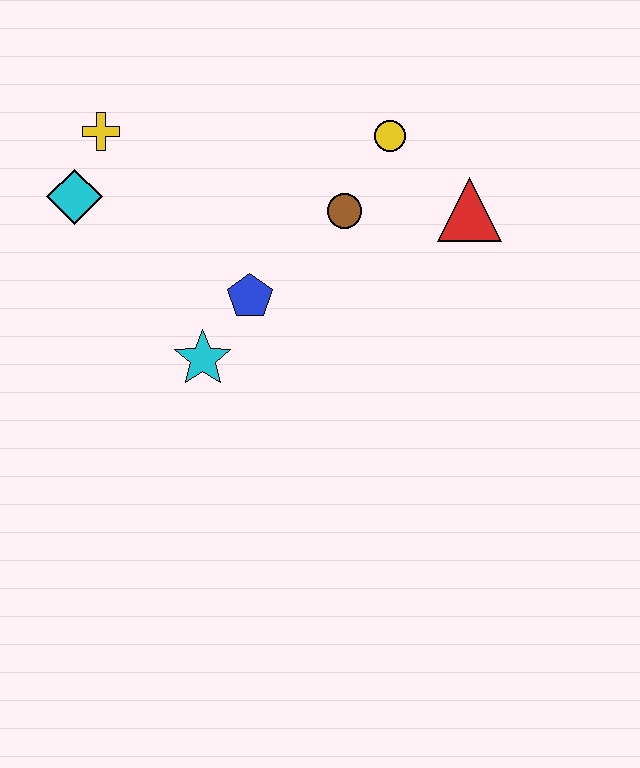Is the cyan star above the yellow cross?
No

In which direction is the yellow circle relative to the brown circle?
The yellow circle is above the brown circle.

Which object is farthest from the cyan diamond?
The red triangle is farthest from the cyan diamond.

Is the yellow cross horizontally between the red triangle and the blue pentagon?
No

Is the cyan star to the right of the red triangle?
No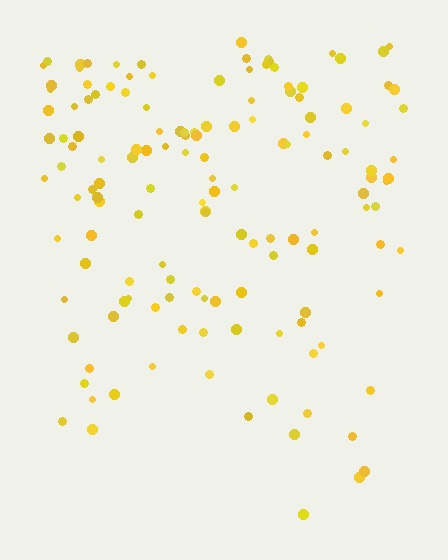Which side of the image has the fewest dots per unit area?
The bottom.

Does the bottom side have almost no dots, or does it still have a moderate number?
Still a moderate number, just noticeably fewer than the top.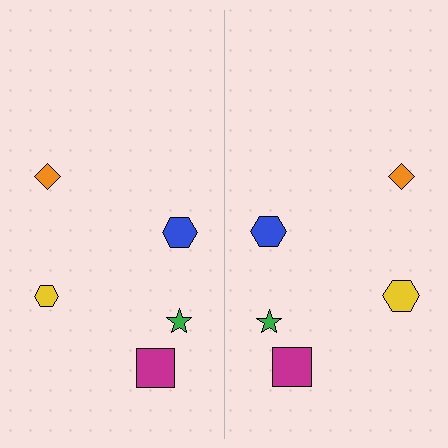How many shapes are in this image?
There are 10 shapes in this image.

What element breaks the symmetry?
The yellow hexagon on the right side has a different size than its mirror counterpart.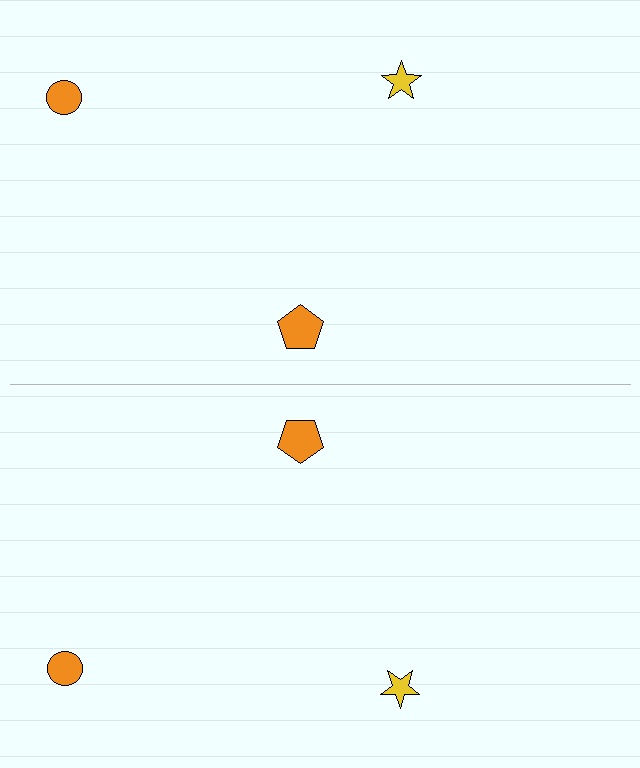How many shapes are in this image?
There are 6 shapes in this image.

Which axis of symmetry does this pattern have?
The pattern has a horizontal axis of symmetry running through the center of the image.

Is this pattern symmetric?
Yes, this pattern has bilateral (reflection) symmetry.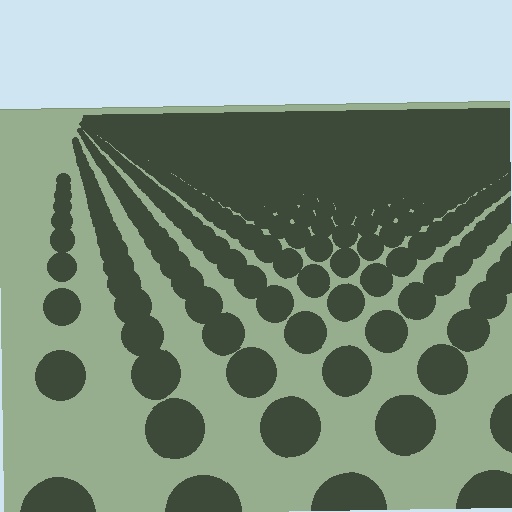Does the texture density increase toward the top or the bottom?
Density increases toward the top.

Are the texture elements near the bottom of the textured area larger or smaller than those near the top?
Larger. Near the bottom, elements are closer to the viewer and appear at a bigger on-screen size.